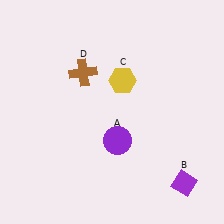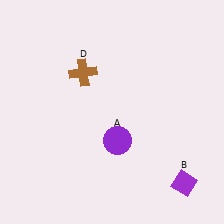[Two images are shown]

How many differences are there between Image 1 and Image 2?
There is 1 difference between the two images.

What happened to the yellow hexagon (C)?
The yellow hexagon (C) was removed in Image 2. It was in the top-right area of Image 1.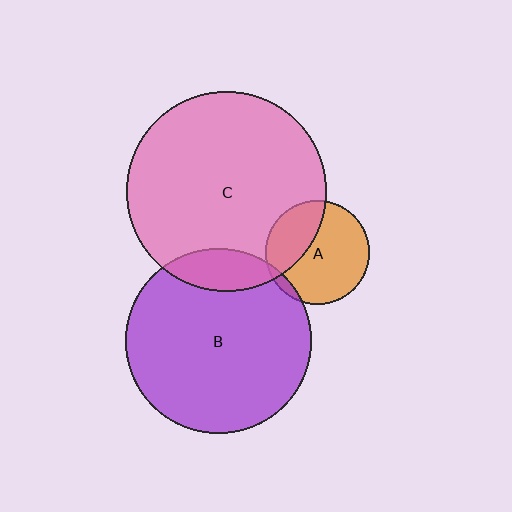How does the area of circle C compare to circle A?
Approximately 3.7 times.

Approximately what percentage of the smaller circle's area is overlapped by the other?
Approximately 5%.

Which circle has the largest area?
Circle C (pink).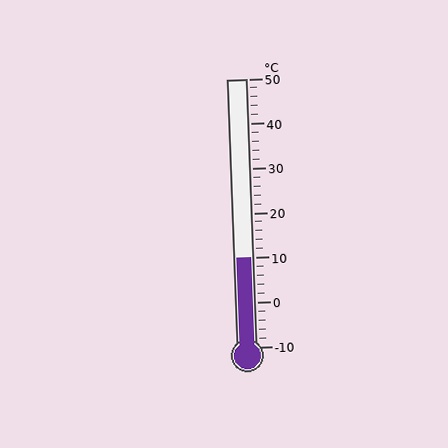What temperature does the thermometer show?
The thermometer shows approximately 10°C.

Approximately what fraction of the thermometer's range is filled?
The thermometer is filled to approximately 35% of its range.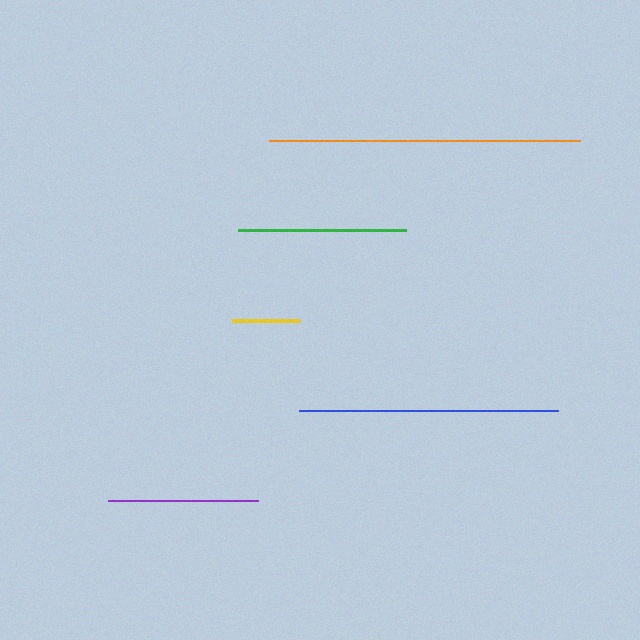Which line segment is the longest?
The orange line is the longest at approximately 311 pixels.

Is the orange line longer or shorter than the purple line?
The orange line is longer than the purple line.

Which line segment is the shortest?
The yellow line is the shortest at approximately 68 pixels.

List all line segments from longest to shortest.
From longest to shortest: orange, blue, green, purple, yellow.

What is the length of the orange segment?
The orange segment is approximately 311 pixels long.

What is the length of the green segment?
The green segment is approximately 168 pixels long.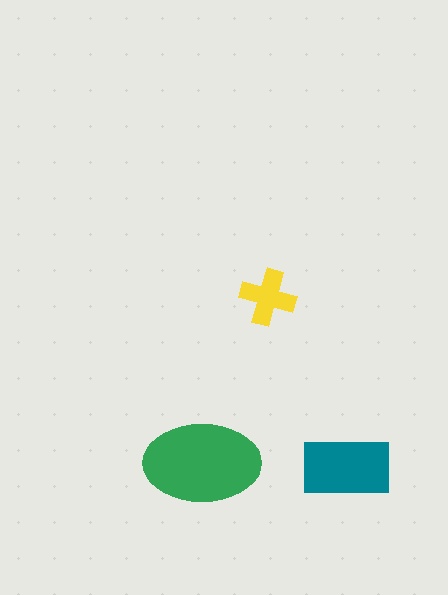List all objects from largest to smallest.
The green ellipse, the teal rectangle, the yellow cross.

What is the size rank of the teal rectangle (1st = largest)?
2nd.